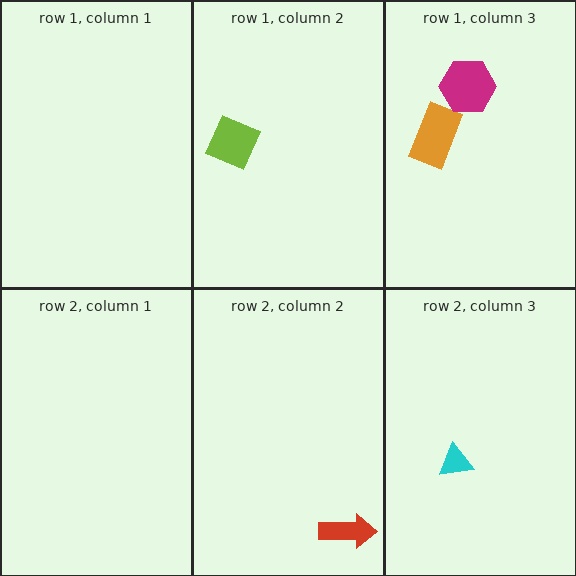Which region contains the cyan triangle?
The row 2, column 3 region.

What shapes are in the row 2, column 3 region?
The cyan triangle.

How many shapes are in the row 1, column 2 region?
1.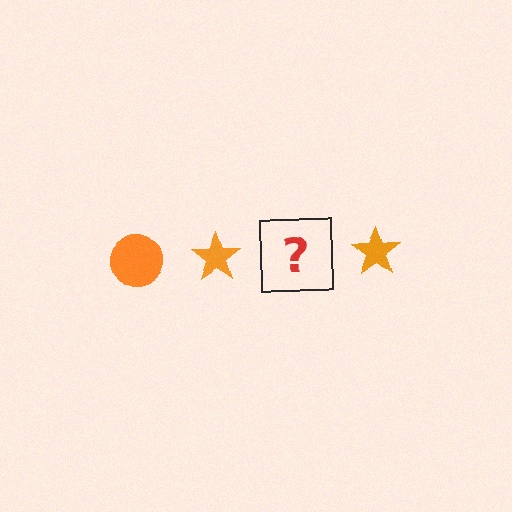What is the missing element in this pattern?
The missing element is an orange circle.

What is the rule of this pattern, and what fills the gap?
The rule is that the pattern cycles through circle, star shapes in orange. The gap should be filled with an orange circle.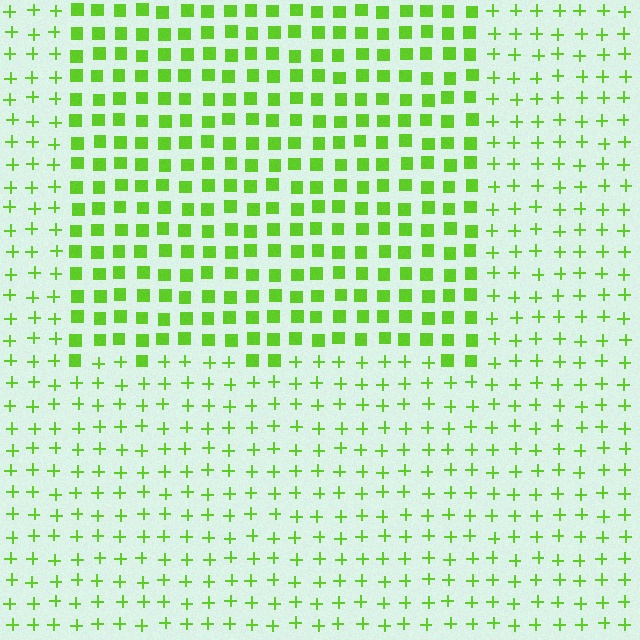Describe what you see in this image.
The image is filled with small lime elements arranged in a uniform grid. A rectangle-shaped region contains squares, while the surrounding area contains plus signs. The boundary is defined purely by the change in element shape.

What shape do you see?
I see a rectangle.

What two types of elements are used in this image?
The image uses squares inside the rectangle region and plus signs outside it.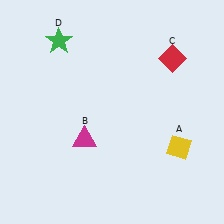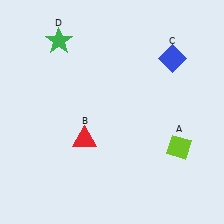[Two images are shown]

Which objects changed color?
A changed from yellow to lime. B changed from magenta to red. C changed from red to blue.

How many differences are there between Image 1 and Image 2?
There are 3 differences between the two images.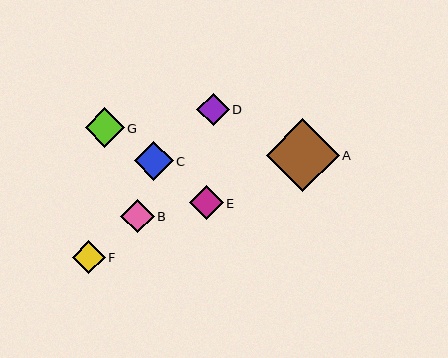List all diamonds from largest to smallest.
From largest to smallest: A, G, C, E, B, F, D.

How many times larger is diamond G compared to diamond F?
Diamond G is approximately 1.2 times the size of diamond F.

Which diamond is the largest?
Diamond A is the largest with a size of approximately 73 pixels.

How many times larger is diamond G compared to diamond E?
Diamond G is approximately 1.2 times the size of diamond E.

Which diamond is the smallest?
Diamond D is the smallest with a size of approximately 32 pixels.